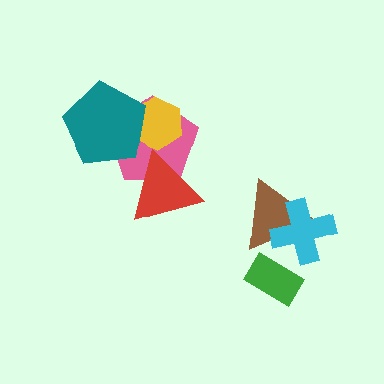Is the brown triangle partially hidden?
Yes, it is partially covered by another shape.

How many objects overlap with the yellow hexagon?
2 objects overlap with the yellow hexagon.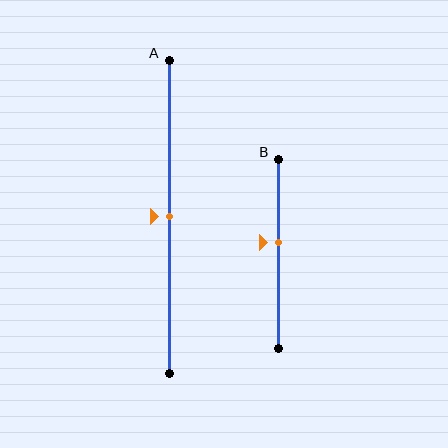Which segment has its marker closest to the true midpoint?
Segment A has its marker closest to the true midpoint.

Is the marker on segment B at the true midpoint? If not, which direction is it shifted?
No, the marker on segment B is shifted upward by about 6% of the segment length.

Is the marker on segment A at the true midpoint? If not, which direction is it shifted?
Yes, the marker on segment A is at the true midpoint.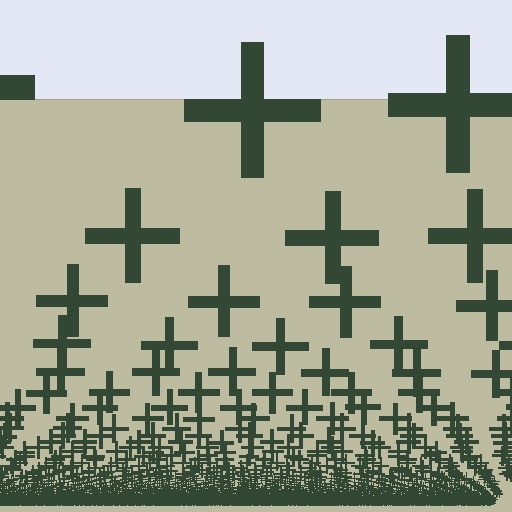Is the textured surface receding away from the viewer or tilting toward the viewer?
The surface appears to tilt toward the viewer. Texture elements get larger and sparser toward the top.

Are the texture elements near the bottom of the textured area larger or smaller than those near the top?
Smaller. The gradient is inverted — elements near the bottom are smaller and denser.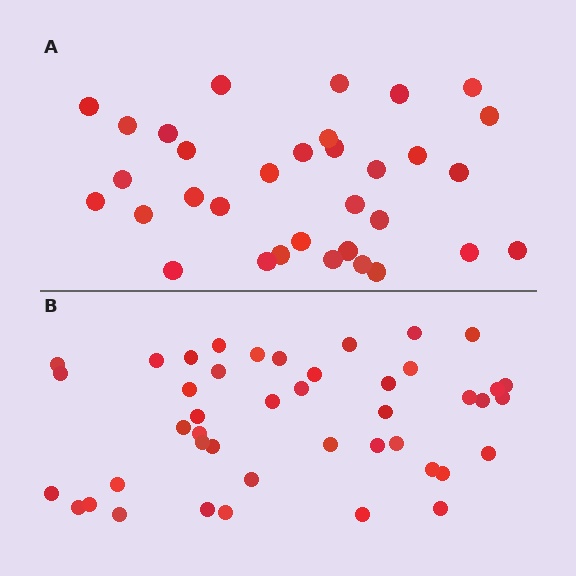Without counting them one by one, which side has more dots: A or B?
Region B (the bottom region) has more dots.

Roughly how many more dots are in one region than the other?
Region B has roughly 12 or so more dots than region A.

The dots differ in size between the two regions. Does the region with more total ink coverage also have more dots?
No. Region A has more total ink coverage because its dots are larger, but region B actually contains more individual dots. Total area can be misleading — the number of items is what matters here.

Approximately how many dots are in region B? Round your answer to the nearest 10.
About 40 dots. (The exact count is 44, which rounds to 40.)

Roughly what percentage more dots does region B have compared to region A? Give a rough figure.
About 35% more.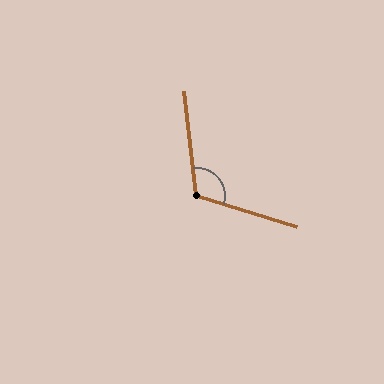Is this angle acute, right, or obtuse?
It is obtuse.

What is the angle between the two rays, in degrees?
Approximately 114 degrees.